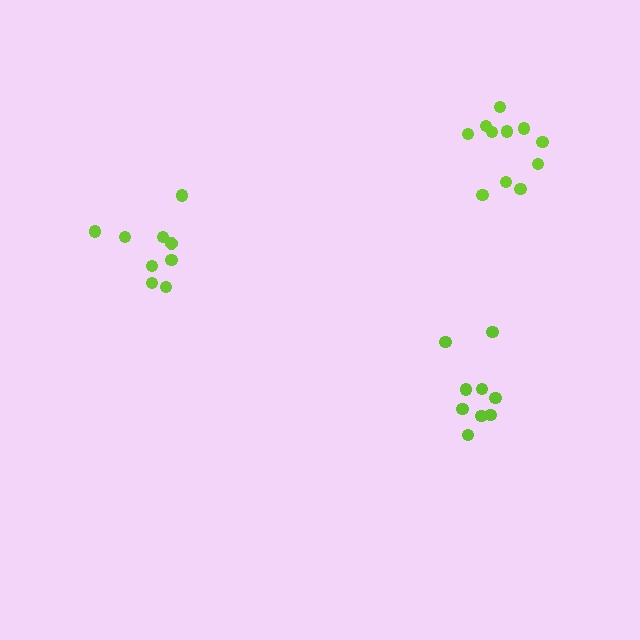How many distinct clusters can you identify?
There are 3 distinct clusters.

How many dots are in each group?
Group 1: 9 dots, Group 2: 9 dots, Group 3: 11 dots (29 total).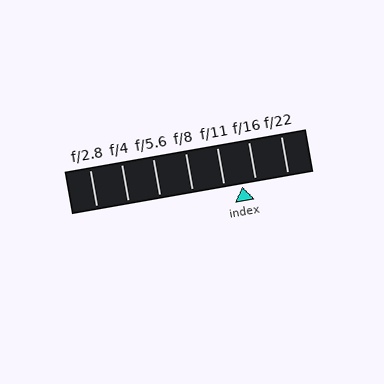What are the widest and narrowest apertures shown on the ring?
The widest aperture shown is f/2.8 and the narrowest is f/22.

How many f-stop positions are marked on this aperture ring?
There are 7 f-stop positions marked.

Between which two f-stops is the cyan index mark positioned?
The index mark is between f/11 and f/16.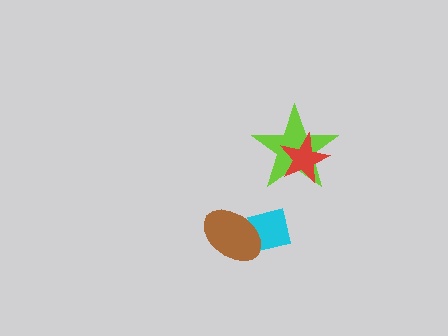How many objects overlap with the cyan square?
1 object overlaps with the cyan square.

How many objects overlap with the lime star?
1 object overlaps with the lime star.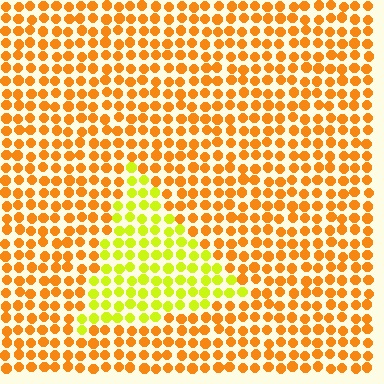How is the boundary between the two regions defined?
The boundary is defined purely by a slight shift in hue (about 41 degrees). Spacing, size, and orientation are identical on both sides.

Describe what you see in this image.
The image is filled with small orange elements in a uniform arrangement. A triangle-shaped region is visible where the elements are tinted to a slightly different hue, forming a subtle color boundary.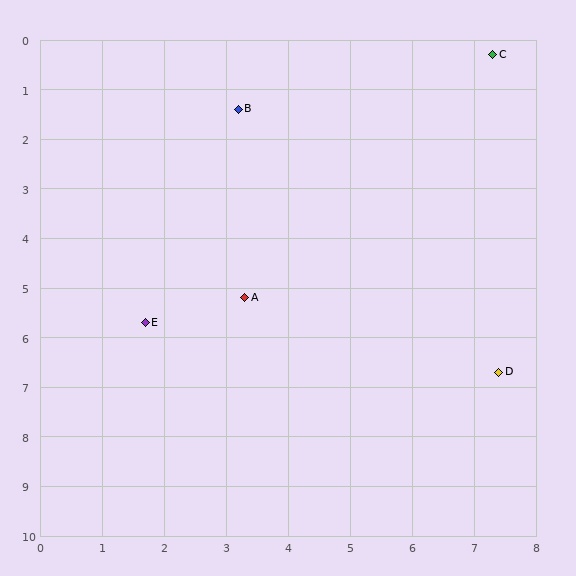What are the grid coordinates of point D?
Point D is at approximately (7.4, 6.7).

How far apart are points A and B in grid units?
Points A and B are about 3.8 grid units apart.